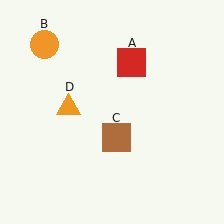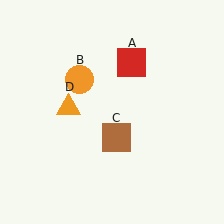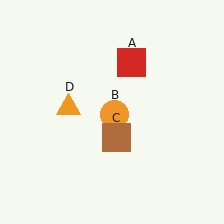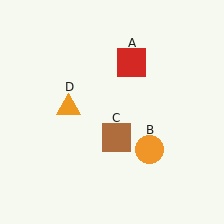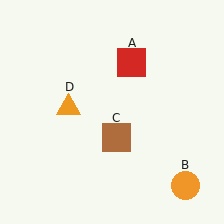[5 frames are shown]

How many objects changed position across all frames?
1 object changed position: orange circle (object B).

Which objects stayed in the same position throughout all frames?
Red square (object A) and brown square (object C) and orange triangle (object D) remained stationary.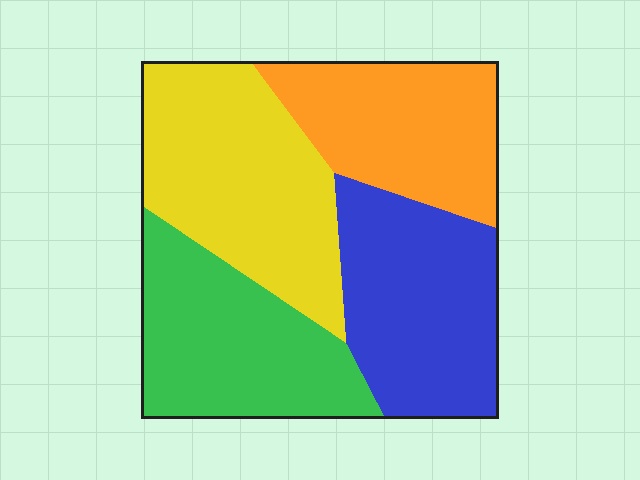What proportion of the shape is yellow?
Yellow takes up about one quarter (1/4) of the shape.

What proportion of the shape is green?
Green covers 24% of the shape.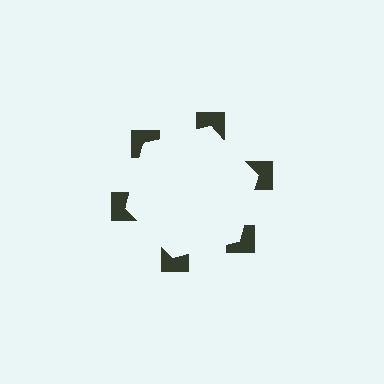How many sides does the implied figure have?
6 sides.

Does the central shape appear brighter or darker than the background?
It typically appears slightly brighter than the background, even though no actual brightness change is drawn.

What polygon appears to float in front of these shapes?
An illusory hexagon — its edges are inferred from the aligned wedge cuts in the notched squares, not physically drawn.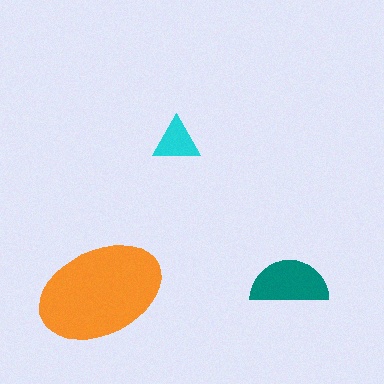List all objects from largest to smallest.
The orange ellipse, the teal semicircle, the cyan triangle.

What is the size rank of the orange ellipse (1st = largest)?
1st.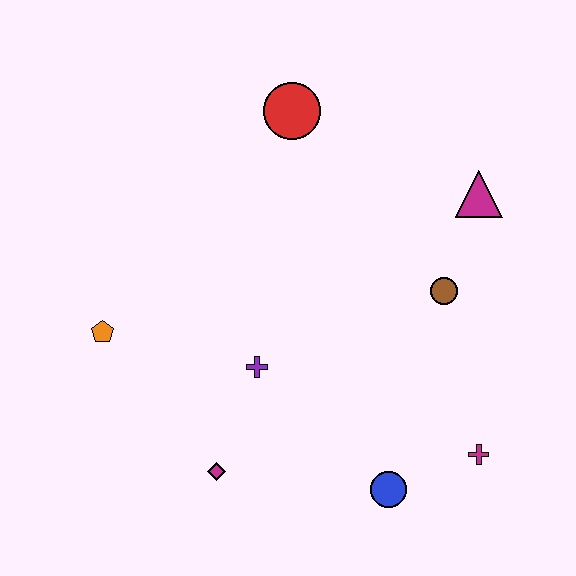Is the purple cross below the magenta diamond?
No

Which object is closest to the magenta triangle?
The brown circle is closest to the magenta triangle.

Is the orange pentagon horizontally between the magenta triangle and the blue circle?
No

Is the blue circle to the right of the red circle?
Yes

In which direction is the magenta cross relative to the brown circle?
The magenta cross is below the brown circle.